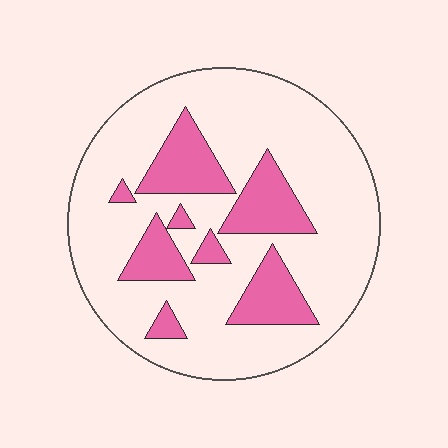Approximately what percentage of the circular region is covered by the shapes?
Approximately 25%.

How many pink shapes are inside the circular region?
8.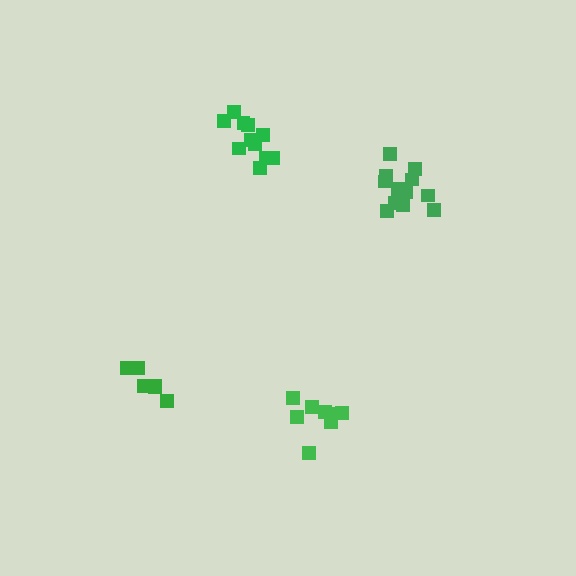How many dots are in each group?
Group 1: 8 dots, Group 2: 12 dots, Group 3: 11 dots, Group 4: 6 dots (37 total).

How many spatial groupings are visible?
There are 4 spatial groupings.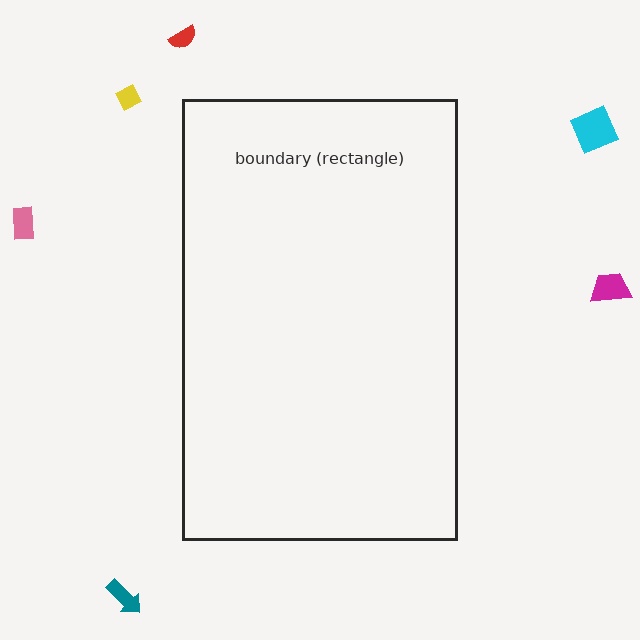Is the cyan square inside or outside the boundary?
Outside.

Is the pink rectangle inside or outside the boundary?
Outside.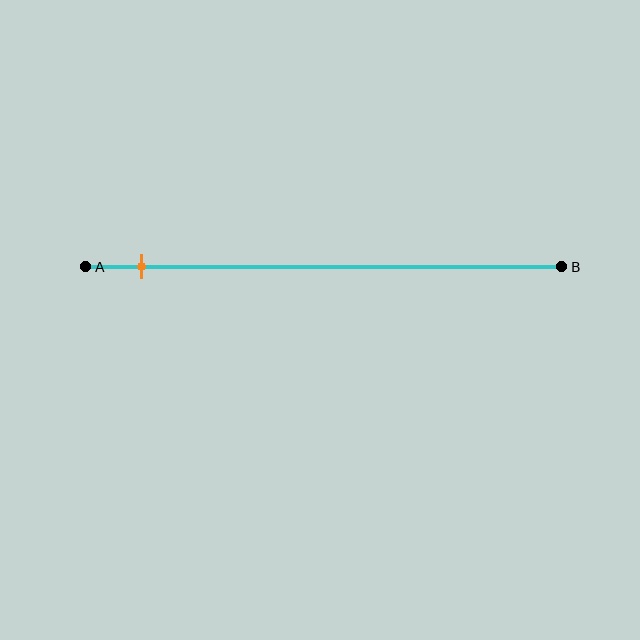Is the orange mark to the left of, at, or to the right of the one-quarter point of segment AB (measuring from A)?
The orange mark is to the left of the one-quarter point of segment AB.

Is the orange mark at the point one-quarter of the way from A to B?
No, the mark is at about 10% from A, not at the 25% one-quarter point.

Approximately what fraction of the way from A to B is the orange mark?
The orange mark is approximately 10% of the way from A to B.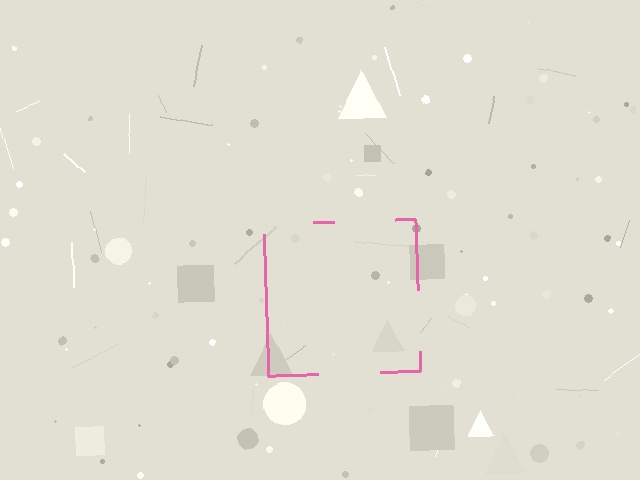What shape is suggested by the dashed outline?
The dashed outline suggests a square.